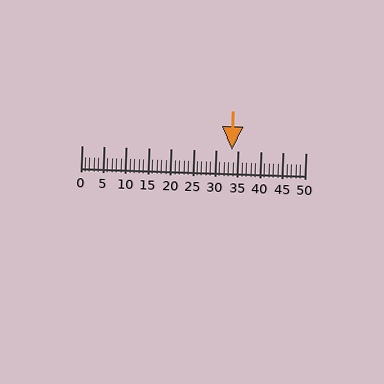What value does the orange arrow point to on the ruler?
The orange arrow points to approximately 34.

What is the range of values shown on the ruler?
The ruler shows values from 0 to 50.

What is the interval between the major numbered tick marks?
The major tick marks are spaced 5 units apart.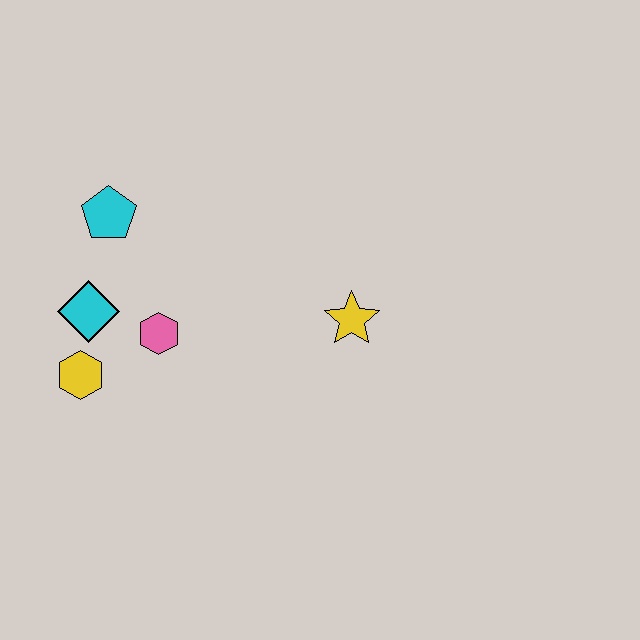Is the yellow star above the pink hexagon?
Yes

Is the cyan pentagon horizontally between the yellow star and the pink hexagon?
No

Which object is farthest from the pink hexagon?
The yellow star is farthest from the pink hexagon.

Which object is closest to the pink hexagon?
The cyan diamond is closest to the pink hexagon.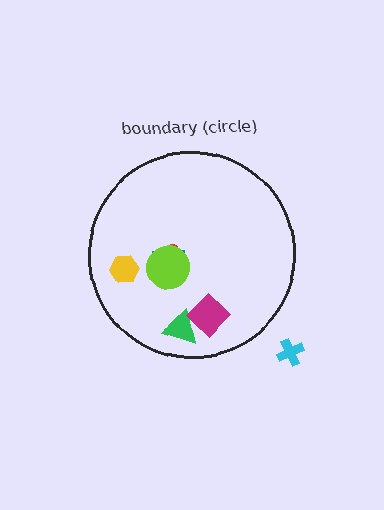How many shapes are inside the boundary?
6 inside, 1 outside.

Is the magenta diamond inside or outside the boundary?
Inside.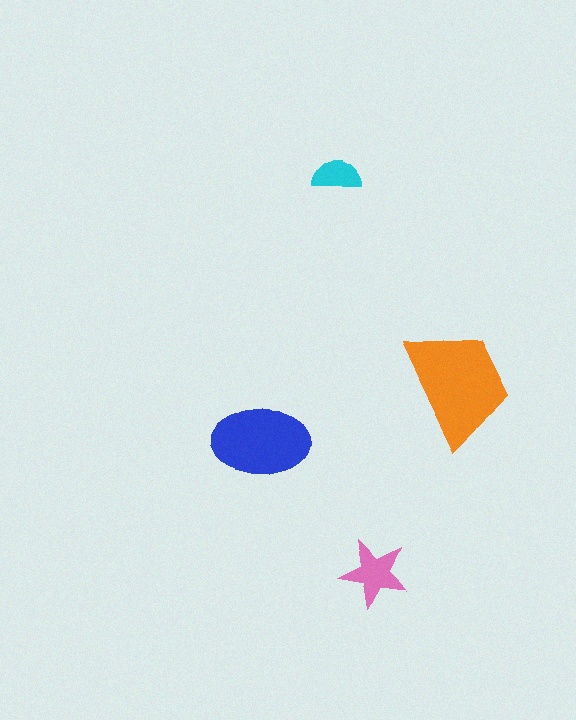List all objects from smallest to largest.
The cyan semicircle, the pink star, the blue ellipse, the orange trapezoid.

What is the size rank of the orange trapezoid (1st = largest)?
1st.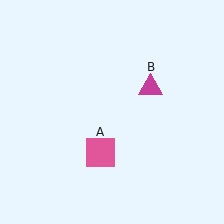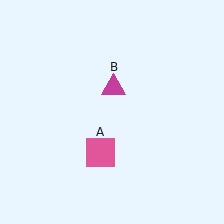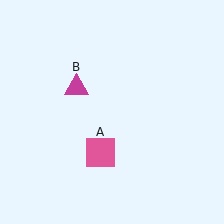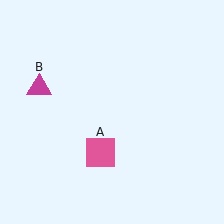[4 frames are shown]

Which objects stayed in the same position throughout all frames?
Pink square (object A) remained stationary.